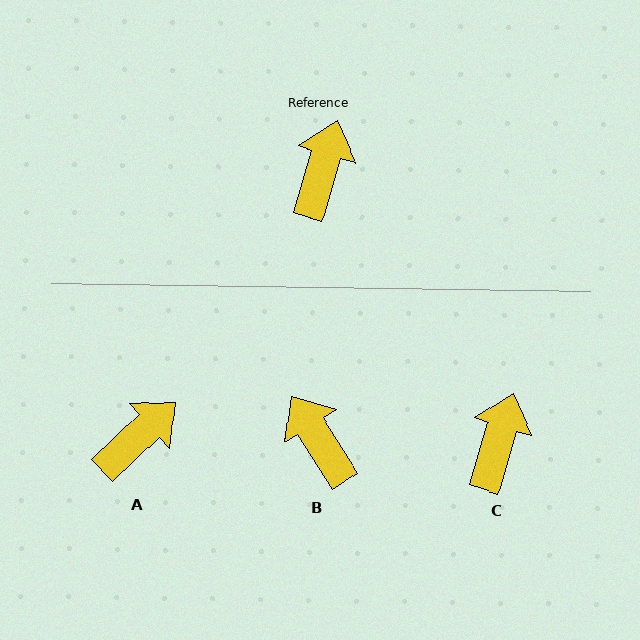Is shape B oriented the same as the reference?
No, it is off by about 49 degrees.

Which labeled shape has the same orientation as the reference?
C.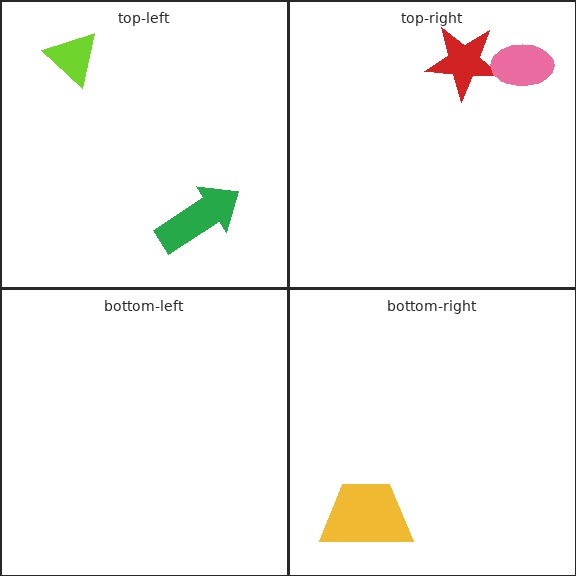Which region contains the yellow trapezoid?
The bottom-right region.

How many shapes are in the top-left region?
2.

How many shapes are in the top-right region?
2.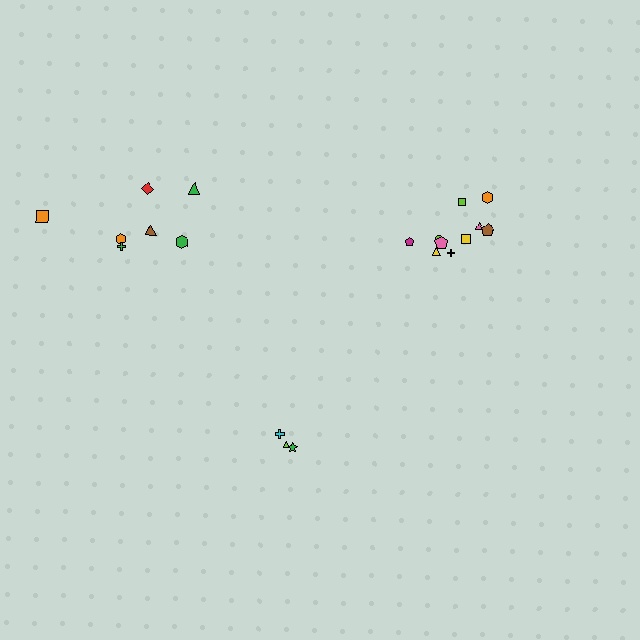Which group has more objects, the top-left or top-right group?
The top-right group.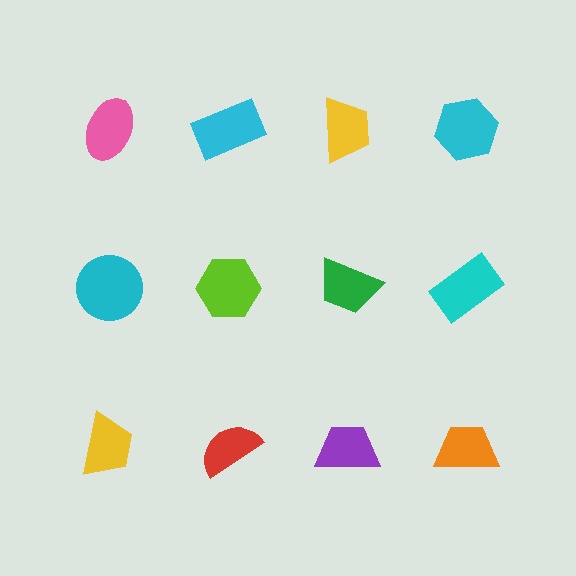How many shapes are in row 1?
4 shapes.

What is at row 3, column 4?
An orange trapezoid.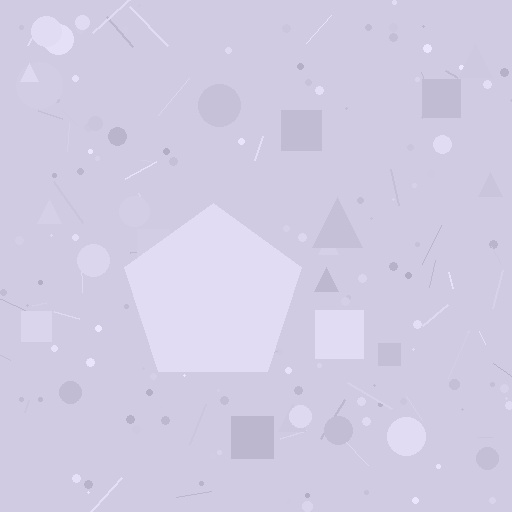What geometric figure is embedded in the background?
A pentagon is embedded in the background.